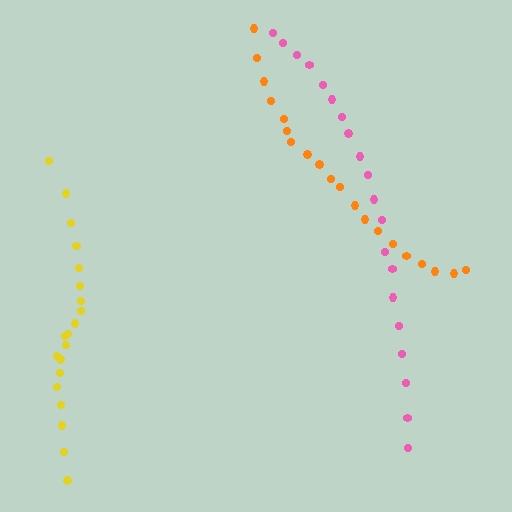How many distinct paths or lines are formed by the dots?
There are 3 distinct paths.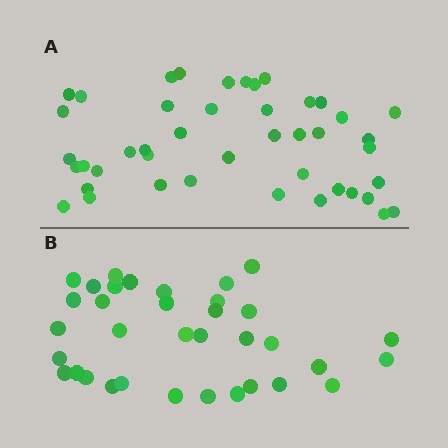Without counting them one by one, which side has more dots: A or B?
Region A (the top region) has more dots.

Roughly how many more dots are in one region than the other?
Region A has roughly 8 or so more dots than region B.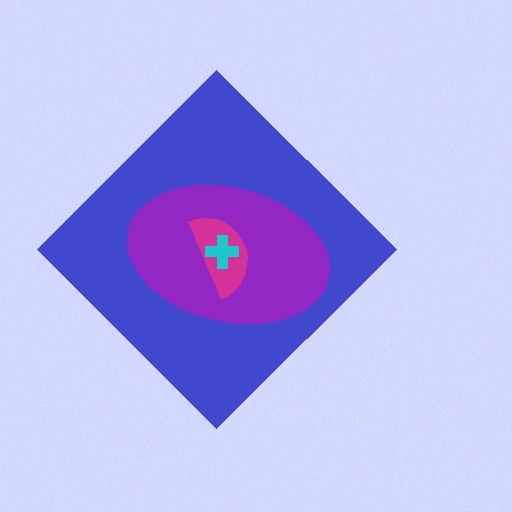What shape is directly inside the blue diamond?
The purple ellipse.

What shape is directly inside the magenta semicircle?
The cyan cross.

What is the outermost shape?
The blue diamond.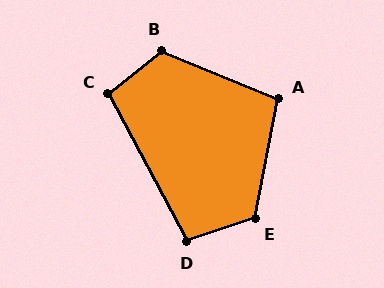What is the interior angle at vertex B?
Approximately 119 degrees (obtuse).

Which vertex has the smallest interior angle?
D, at approximately 99 degrees.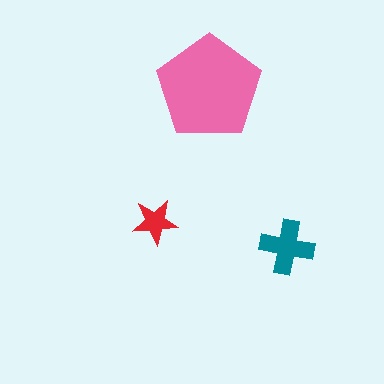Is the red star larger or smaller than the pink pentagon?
Smaller.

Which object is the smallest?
The red star.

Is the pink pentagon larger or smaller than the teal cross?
Larger.